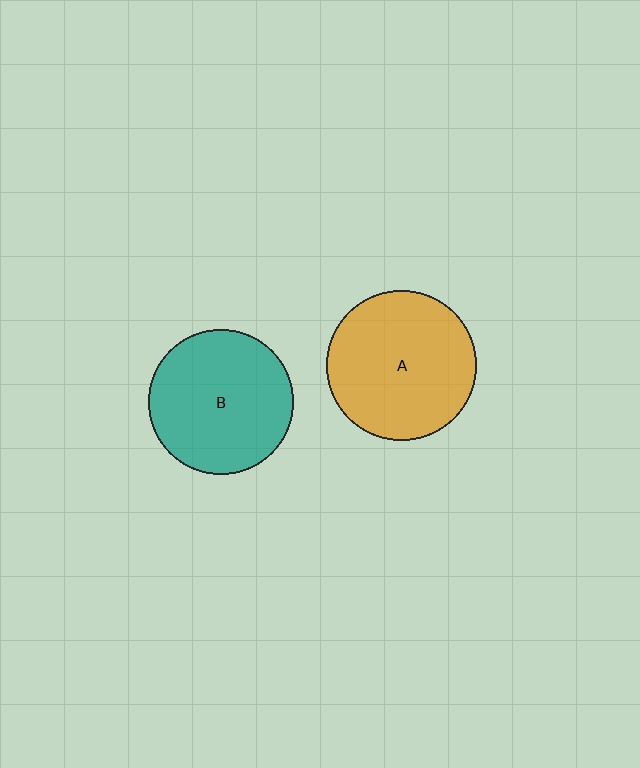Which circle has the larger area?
Circle A (orange).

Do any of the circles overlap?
No, none of the circles overlap.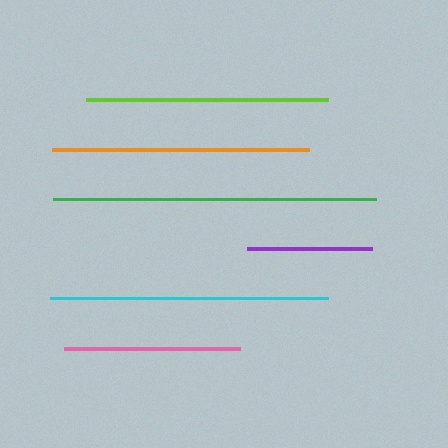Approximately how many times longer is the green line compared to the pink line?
The green line is approximately 1.8 times the length of the pink line.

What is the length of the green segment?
The green segment is approximately 323 pixels long.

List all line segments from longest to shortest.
From longest to shortest: green, cyan, orange, lime, pink, purple.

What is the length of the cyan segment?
The cyan segment is approximately 278 pixels long.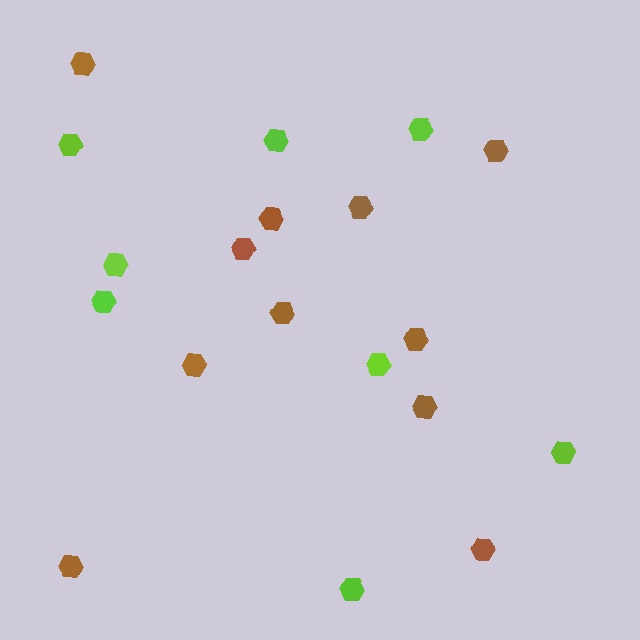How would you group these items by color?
There are 2 groups: one group of lime hexagons (8) and one group of brown hexagons (11).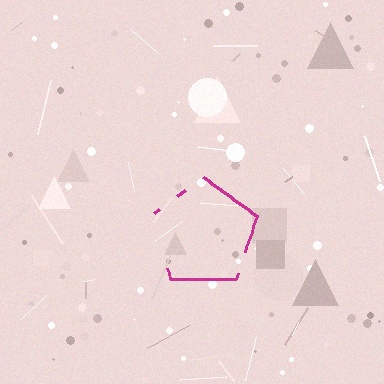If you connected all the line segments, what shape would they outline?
They would outline a pentagon.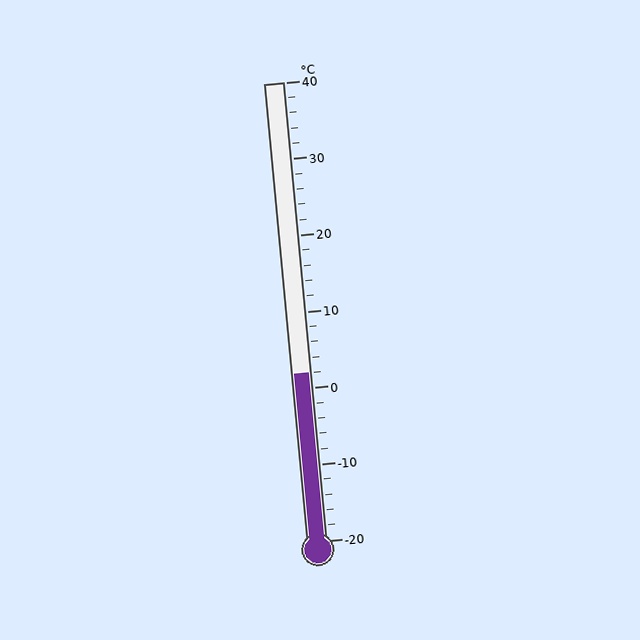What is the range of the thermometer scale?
The thermometer scale ranges from -20°C to 40°C.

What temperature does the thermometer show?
The thermometer shows approximately 2°C.